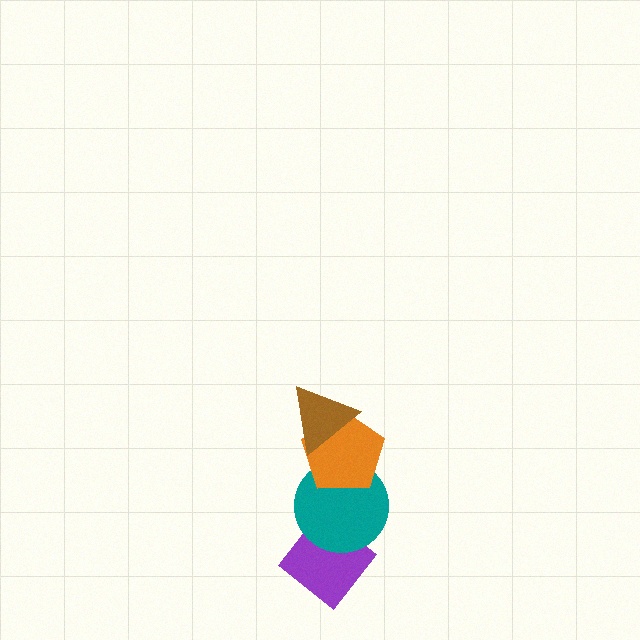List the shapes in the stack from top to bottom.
From top to bottom: the brown triangle, the orange pentagon, the teal circle, the purple diamond.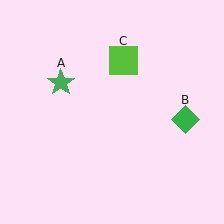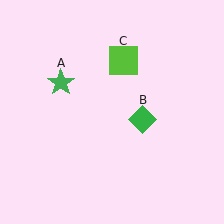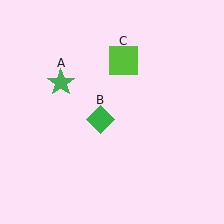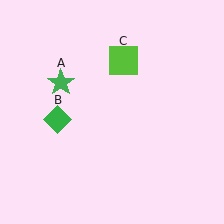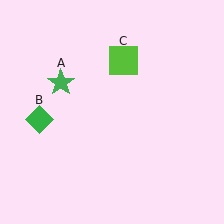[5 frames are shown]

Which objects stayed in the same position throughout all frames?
Green star (object A) and lime square (object C) remained stationary.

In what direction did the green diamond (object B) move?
The green diamond (object B) moved left.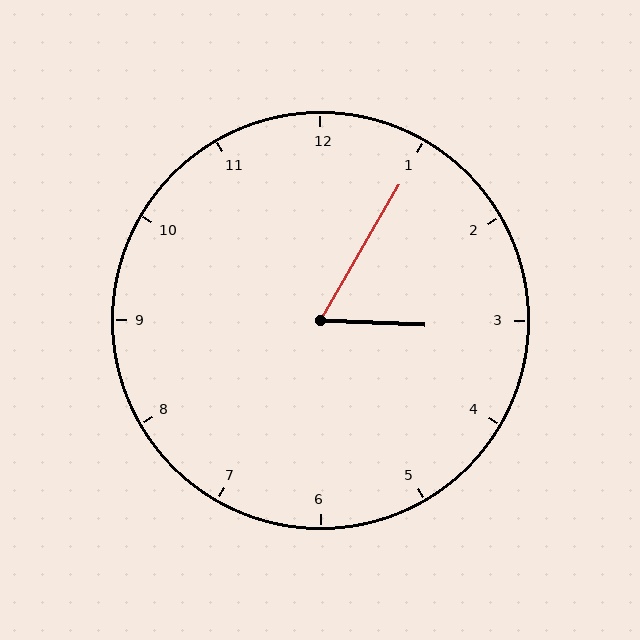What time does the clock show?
3:05.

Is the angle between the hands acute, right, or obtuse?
It is acute.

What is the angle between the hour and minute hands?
Approximately 62 degrees.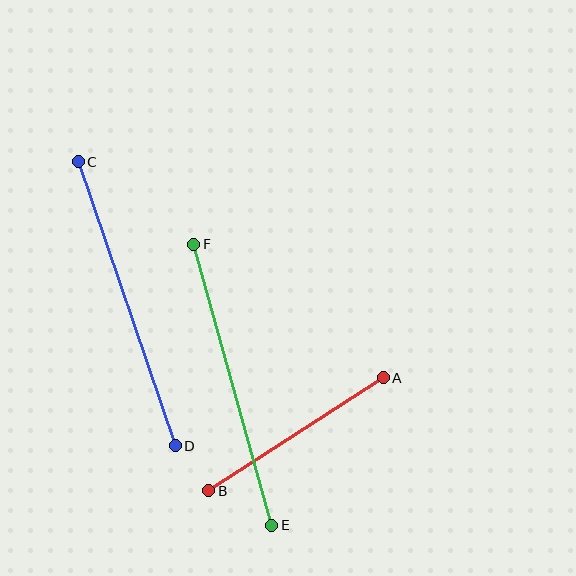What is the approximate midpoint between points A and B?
The midpoint is at approximately (296, 434) pixels.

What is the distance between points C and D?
The distance is approximately 300 pixels.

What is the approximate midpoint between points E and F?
The midpoint is at approximately (233, 385) pixels.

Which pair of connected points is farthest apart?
Points C and D are farthest apart.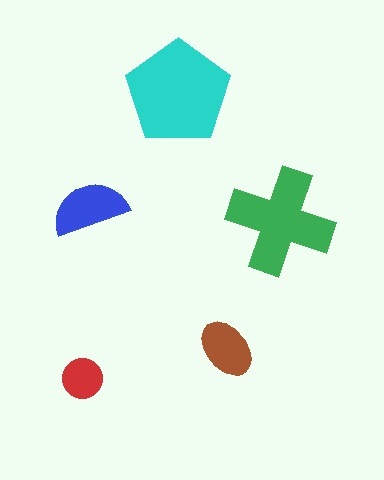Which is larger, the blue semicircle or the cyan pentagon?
The cyan pentagon.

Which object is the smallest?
The red circle.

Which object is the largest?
The cyan pentagon.